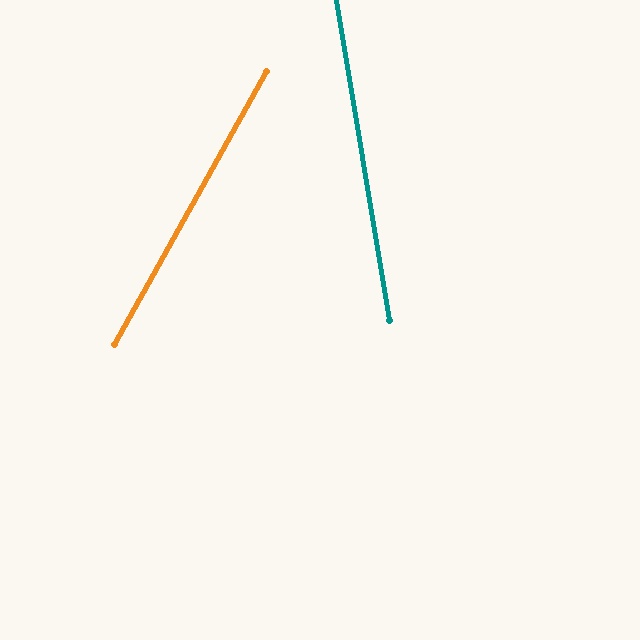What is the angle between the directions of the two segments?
Approximately 39 degrees.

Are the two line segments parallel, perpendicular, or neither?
Neither parallel nor perpendicular — they differ by about 39°.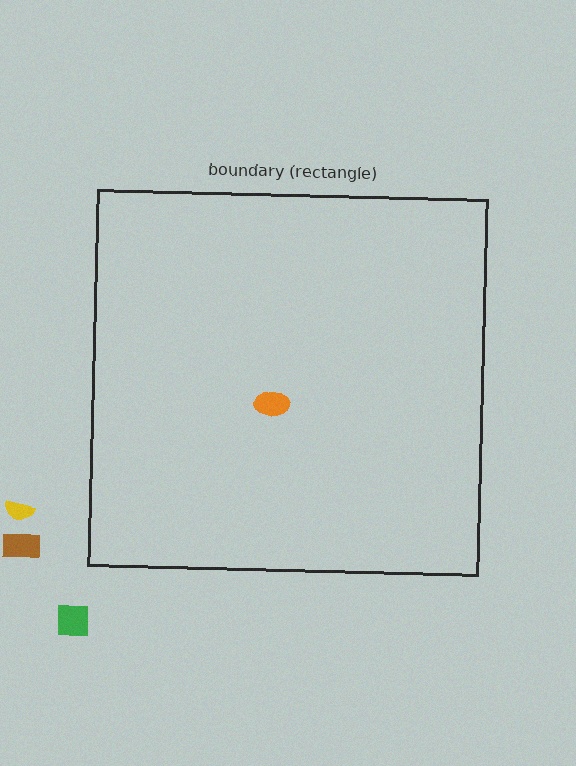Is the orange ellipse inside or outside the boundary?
Inside.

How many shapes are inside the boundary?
1 inside, 3 outside.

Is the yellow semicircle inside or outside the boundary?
Outside.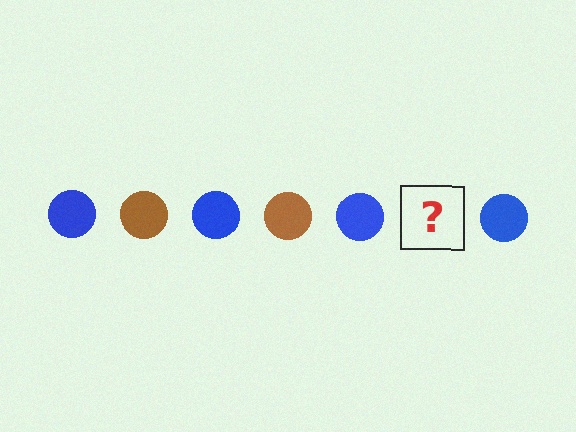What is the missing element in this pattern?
The missing element is a brown circle.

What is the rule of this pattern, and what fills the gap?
The rule is that the pattern cycles through blue, brown circles. The gap should be filled with a brown circle.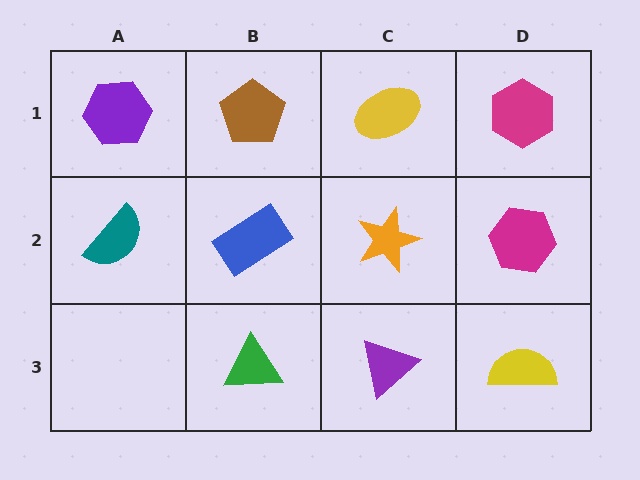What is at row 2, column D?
A magenta hexagon.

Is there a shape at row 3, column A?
No, that cell is empty.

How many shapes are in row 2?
4 shapes.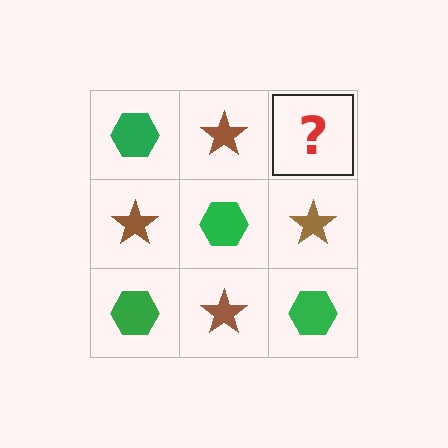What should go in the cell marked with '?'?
The missing cell should contain a green hexagon.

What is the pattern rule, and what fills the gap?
The rule is that it alternates green hexagon and brown star in a checkerboard pattern. The gap should be filled with a green hexagon.